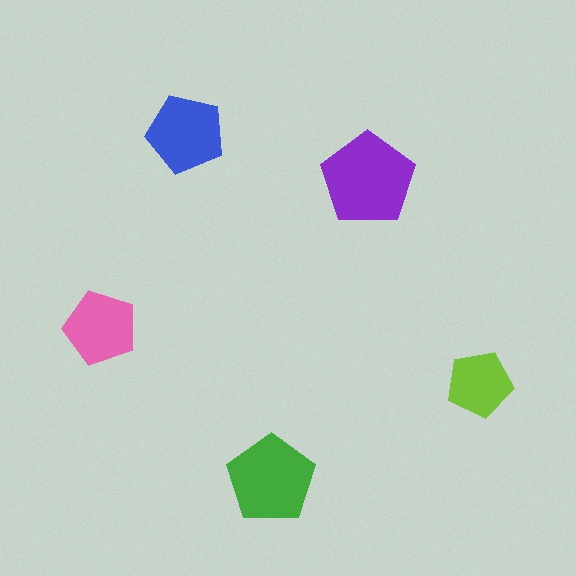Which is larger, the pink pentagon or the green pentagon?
The green one.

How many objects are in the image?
There are 5 objects in the image.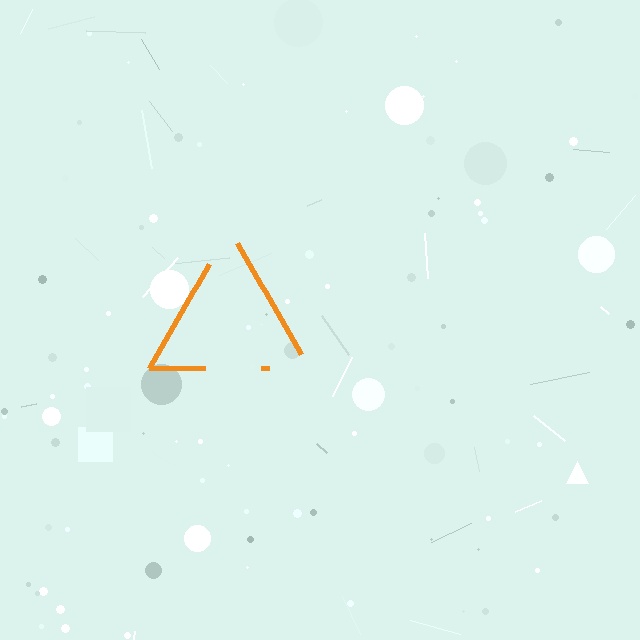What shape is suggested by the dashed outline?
The dashed outline suggests a triangle.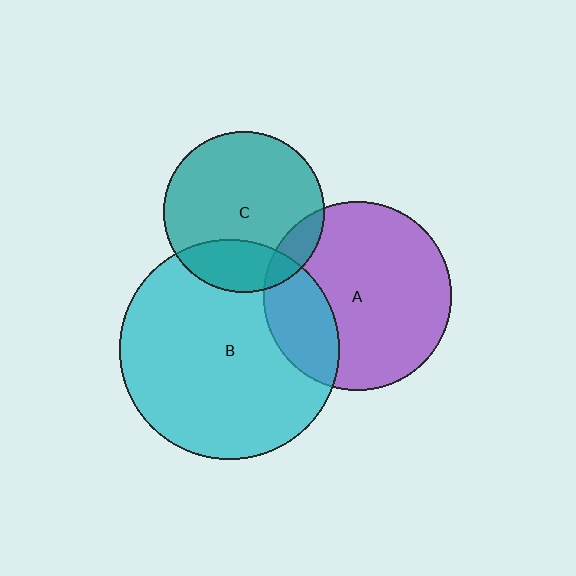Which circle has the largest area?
Circle B (cyan).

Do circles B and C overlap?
Yes.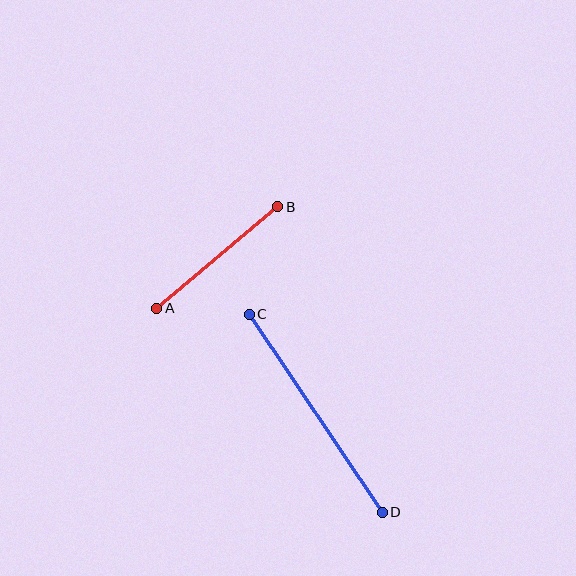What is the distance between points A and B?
The distance is approximately 158 pixels.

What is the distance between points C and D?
The distance is approximately 238 pixels.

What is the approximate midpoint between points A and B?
The midpoint is at approximately (217, 257) pixels.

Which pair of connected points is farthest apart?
Points C and D are farthest apart.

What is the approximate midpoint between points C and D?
The midpoint is at approximately (316, 413) pixels.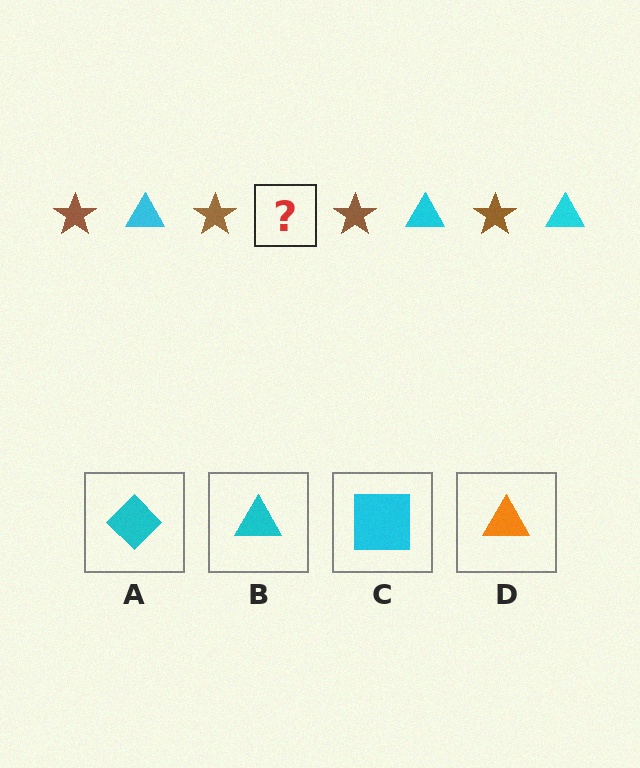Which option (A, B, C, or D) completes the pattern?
B.